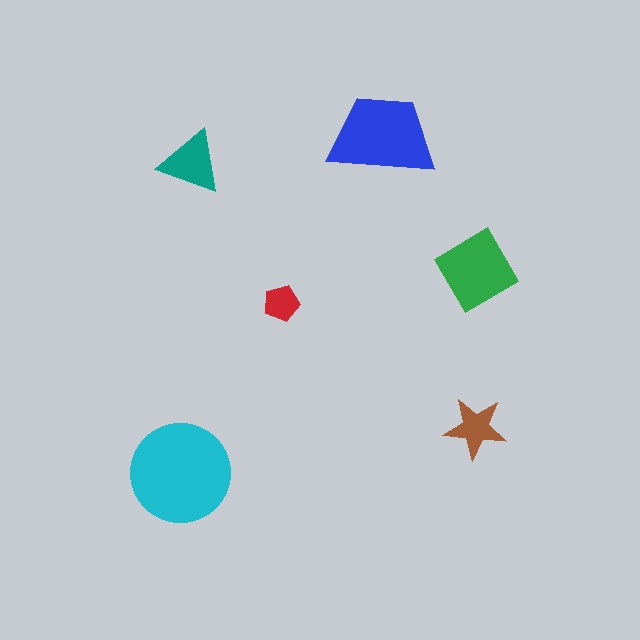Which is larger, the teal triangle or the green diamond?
The green diamond.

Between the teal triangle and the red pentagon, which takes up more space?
The teal triangle.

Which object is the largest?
The cyan circle.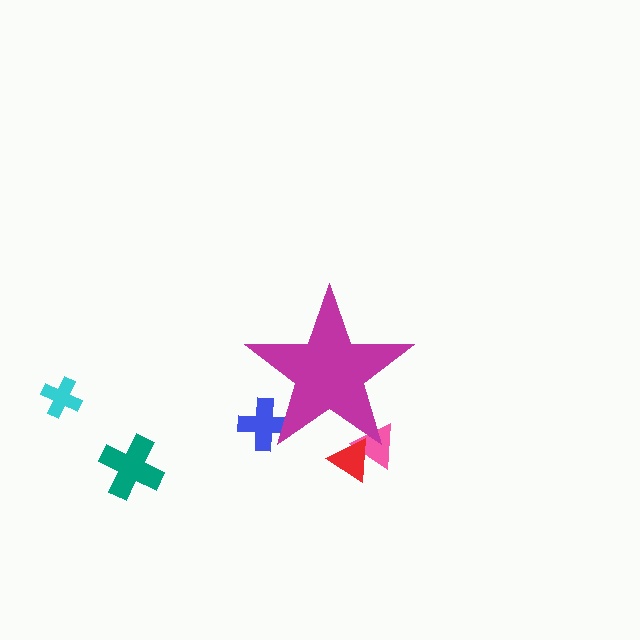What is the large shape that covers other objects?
A magenta star.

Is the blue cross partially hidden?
Yes, the blue cross is partially hidden behind the magenta star.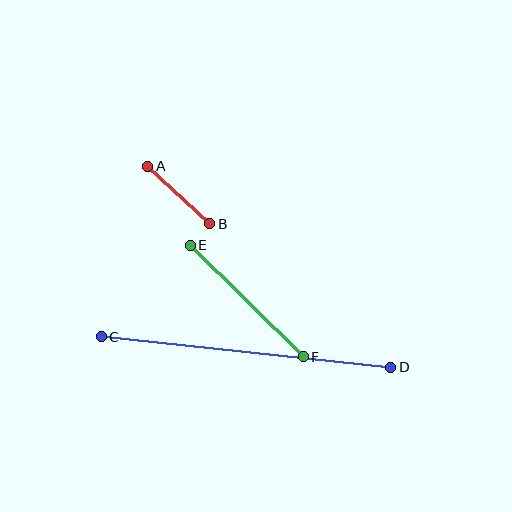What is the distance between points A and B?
The distance is approximately 85 pixels.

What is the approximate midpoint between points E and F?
The midpoint is at approximately (247, 301) pixels.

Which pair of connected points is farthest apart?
Points C and D are farthest apart.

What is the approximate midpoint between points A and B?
The midpoint is at approximately (179, 195) pixels.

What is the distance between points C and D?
The distance is approximately 291 pixels.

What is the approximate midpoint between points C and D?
The midpoint is at approximately (246, 352) pixels.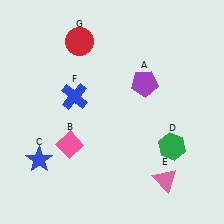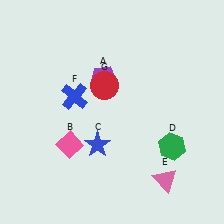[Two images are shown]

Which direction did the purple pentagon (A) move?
The purple pentagon (A) moved left.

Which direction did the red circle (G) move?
The red circle (G) moved down.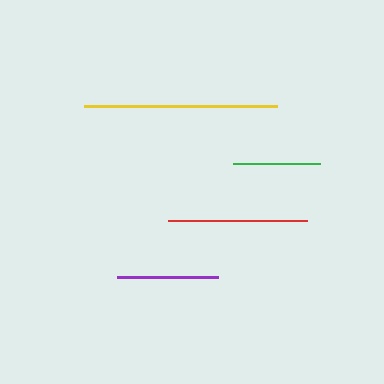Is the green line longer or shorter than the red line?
The red line is longer than the green line.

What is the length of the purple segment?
The purple segment is approximately 101 pixels long.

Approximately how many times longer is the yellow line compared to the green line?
The yellow line is approximately 2.2 times the length of the green line.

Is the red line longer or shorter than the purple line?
The red line is longer than the purple line.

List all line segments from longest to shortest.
From longest to shortest: yellow, red, purple, green.